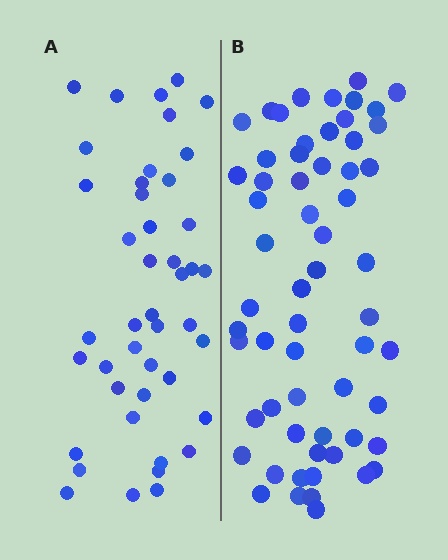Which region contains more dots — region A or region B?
Region B (the right region) has more dots.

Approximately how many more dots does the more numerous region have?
Region B has approximately 15 more dots than region A.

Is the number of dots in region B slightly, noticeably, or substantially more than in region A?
Region B has noticeably more, but not dramatically so. The ratio is roughly 1.4 to 1.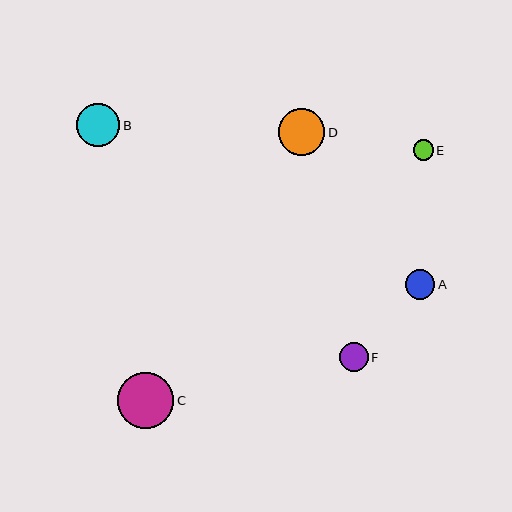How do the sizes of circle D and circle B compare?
Circle D and circle B are approximately the same size.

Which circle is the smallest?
Circle E is the smallest with a size of approximately 20 pixels.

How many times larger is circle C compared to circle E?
Circle C is approximately 2.8 times the size of circle E.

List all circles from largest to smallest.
From largest to smallest: C, D, B, A, F, E.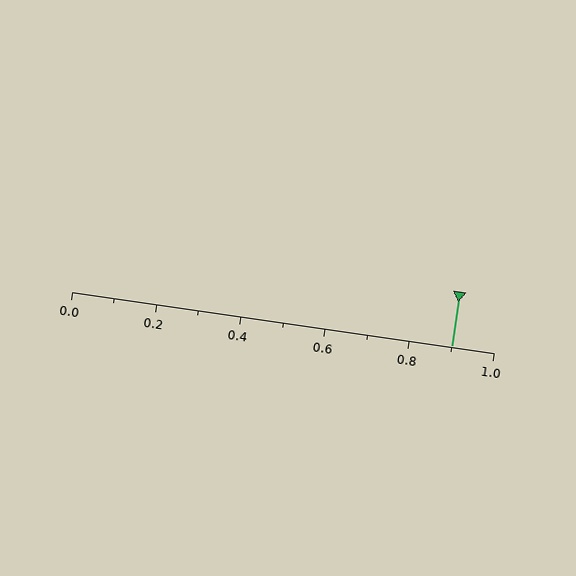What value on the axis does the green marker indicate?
The marker indicates approximately 0.9.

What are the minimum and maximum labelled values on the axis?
The axis runs from 0.0 to 1.0.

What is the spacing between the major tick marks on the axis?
The major ticks are spaced 0.2 apart.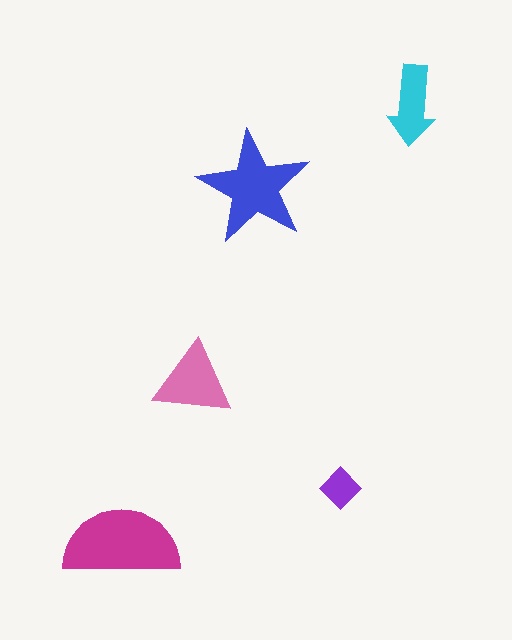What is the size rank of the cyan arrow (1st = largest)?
4th.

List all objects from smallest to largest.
The purple diamond, the cyan arrow, the pink triangle, the blue star, the magenta semicircle.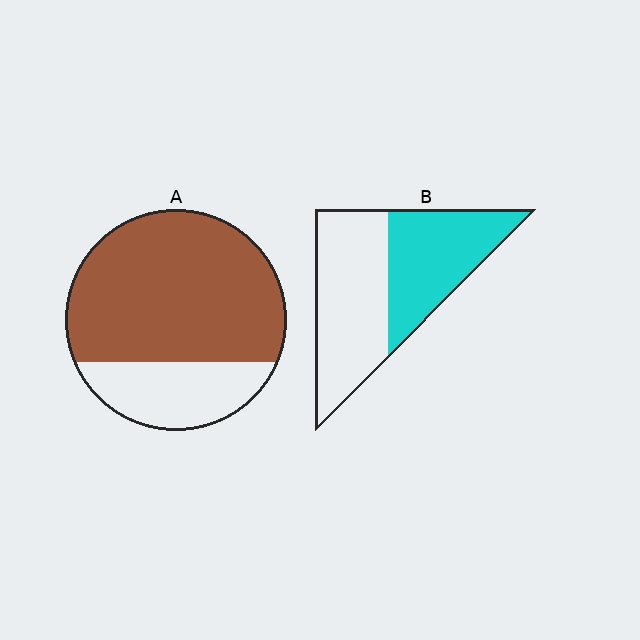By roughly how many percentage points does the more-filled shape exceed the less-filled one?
By roughly 30 percentage points (A over B).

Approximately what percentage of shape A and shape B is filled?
A is approximately 75% and B is approximately 45%.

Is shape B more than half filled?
No.